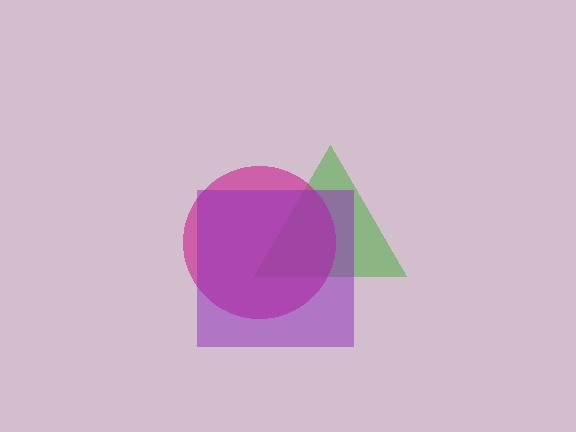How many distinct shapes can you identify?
There are 3 distinct shapes: a green triangle, a magenta circle, a purple square.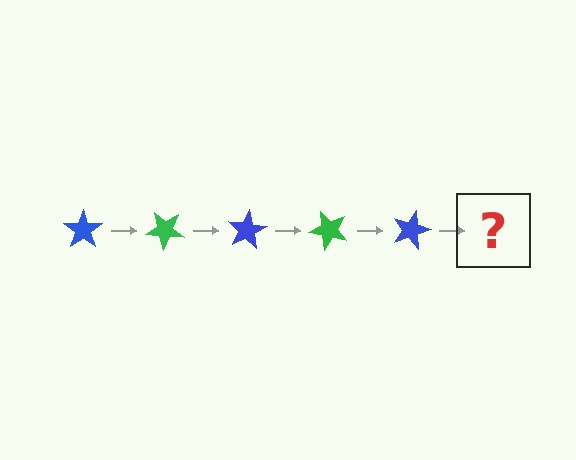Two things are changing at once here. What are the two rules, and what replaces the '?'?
The two rules are that it rotates 40 degrees each step and the color cycles through blue and green. The '?' should be a green star, rotated 200 degrees from the start.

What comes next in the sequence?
The next element should be a green star, rotated 200 degrees from the start.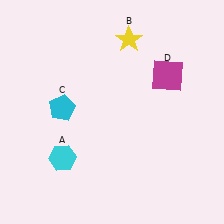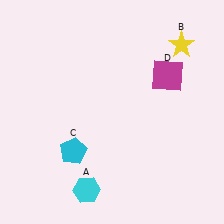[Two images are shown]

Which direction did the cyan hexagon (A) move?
The cyan hexagon (A) moved down.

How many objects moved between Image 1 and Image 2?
3 objects moved between the two images.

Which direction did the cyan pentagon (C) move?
The cyan pentagon (C) moved down.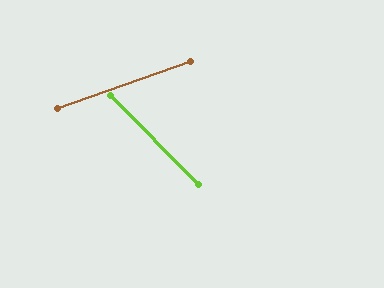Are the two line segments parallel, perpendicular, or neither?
Neither parallel nor perpendicular — they differ by about 65°.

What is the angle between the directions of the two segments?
Approximately 65 degrees.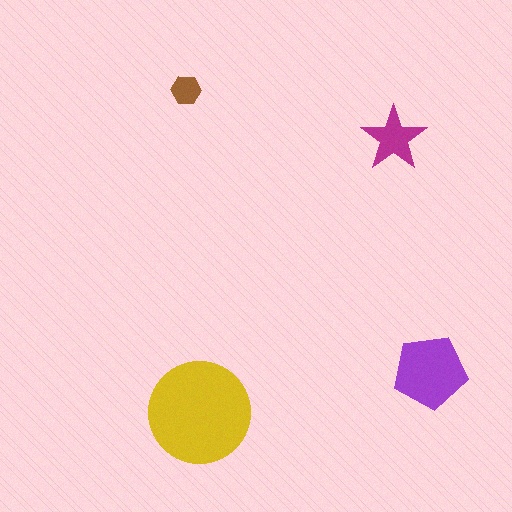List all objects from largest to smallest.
The yellow circle, the purple pentagon, the magenta star, the brown hexagon.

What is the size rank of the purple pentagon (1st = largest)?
2nd.